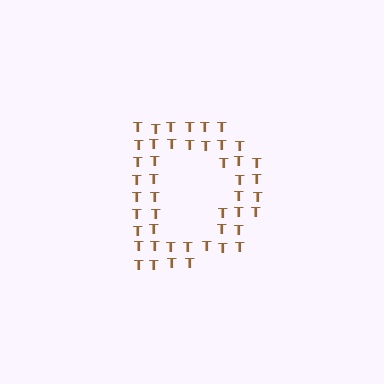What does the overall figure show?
The overall figure shows the letter D.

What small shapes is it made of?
It is made of small letter T's.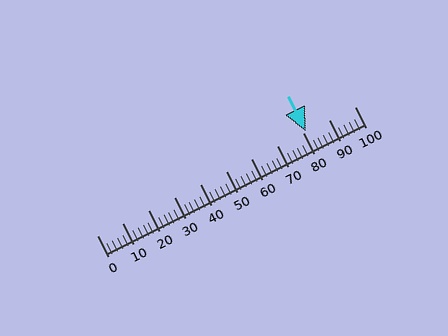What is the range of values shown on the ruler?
The ruler shows values from 0 to 100.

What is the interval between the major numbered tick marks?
The major tick marks are spaced 10 units apart.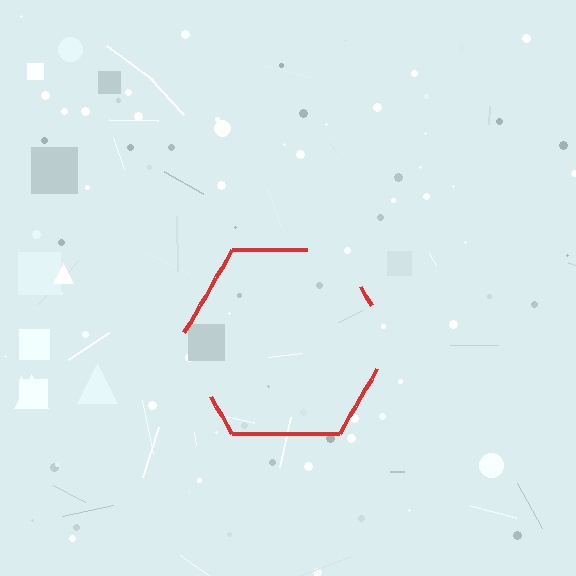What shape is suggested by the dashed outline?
The dashed outline suggests a hexagon.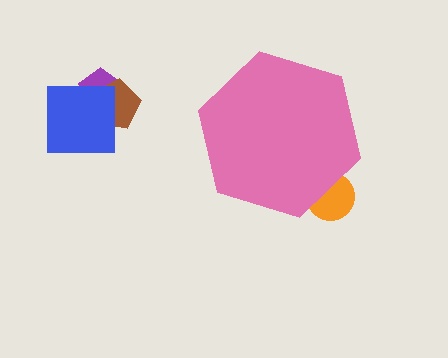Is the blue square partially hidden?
No, the blue square is fully visible.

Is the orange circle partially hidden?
Yes, the orange circle is partially hidden behind the pink hexagon.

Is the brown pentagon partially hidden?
No, the brown pentagon is fully visible.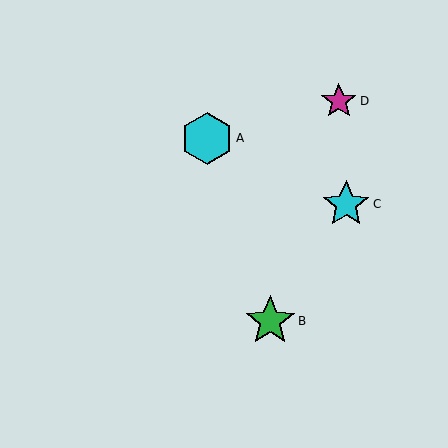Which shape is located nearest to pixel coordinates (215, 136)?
The cyan hexagon (labeled A) at (207, 138) is nearest to that location.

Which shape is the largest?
The cyan hexagon (labeled A) is the largest.